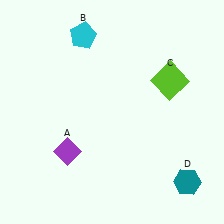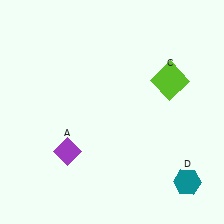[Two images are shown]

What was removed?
The cyan pentagon (B) was removed in Image 2.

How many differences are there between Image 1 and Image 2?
There is 1 difference between the two images.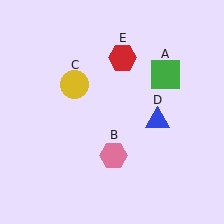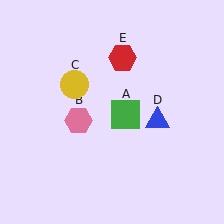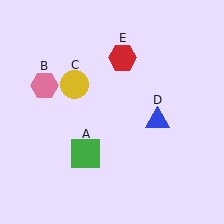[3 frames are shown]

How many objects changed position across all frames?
2 objects changed position: green square (object A), pink hexagon (object B).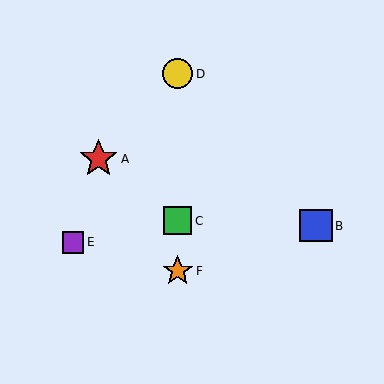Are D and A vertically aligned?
No, D is at x≈178 and A is at x≈99.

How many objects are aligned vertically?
3 objects (C, D, F) are aligned vertically.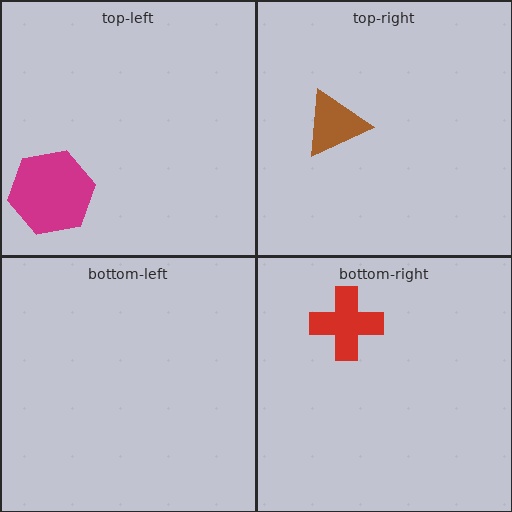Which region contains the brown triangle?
The top-right region.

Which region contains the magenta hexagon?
The top-left region.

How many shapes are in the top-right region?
1.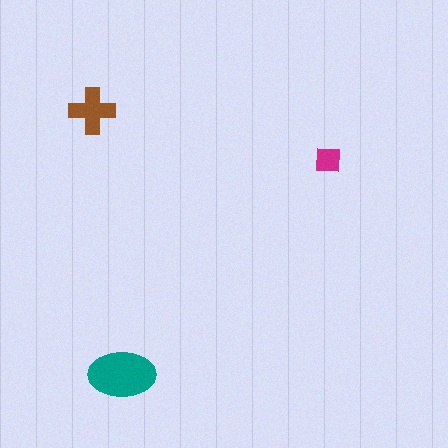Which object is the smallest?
The magenta square.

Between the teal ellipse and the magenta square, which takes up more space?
The teal ellipse.